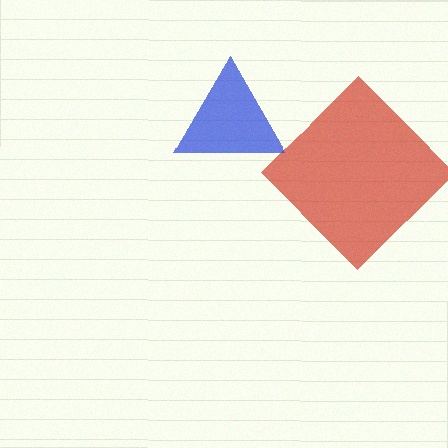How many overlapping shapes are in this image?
There are 2 overlapping shapes in the image.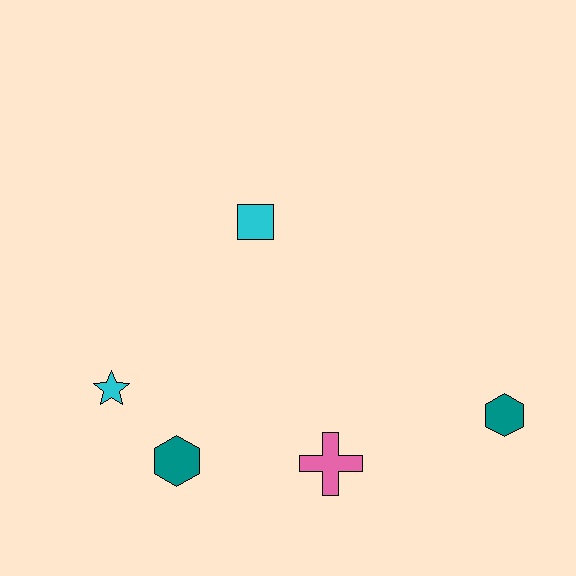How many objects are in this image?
There are 5 objects.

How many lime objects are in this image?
There are no lime objects.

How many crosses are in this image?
There is 1 cross.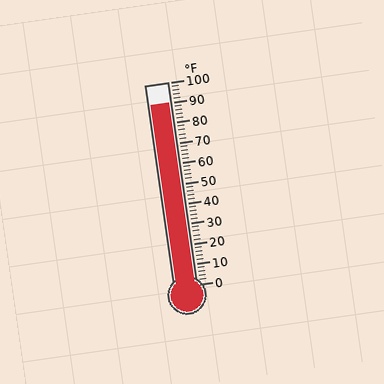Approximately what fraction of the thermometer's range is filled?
The thermometer is filled to approximately 90% of its range.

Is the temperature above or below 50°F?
The temperature is above 50°F.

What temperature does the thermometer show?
The thermometer shows approximately 90°F.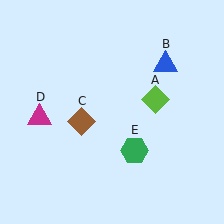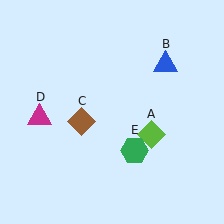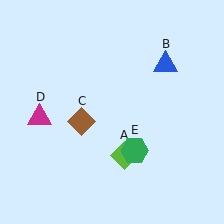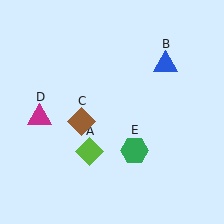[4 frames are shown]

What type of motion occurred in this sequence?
The lime diamond (object A) rotated clockwise around the center of the scene.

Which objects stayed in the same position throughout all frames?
Blue triangle (object B) and brown diamond (object C) and magenta triangle (object D) and green hexagon (object E) remained stationary.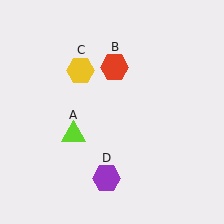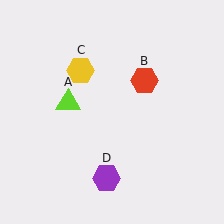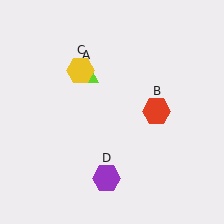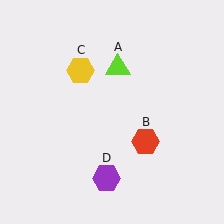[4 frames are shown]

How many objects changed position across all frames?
2 objects changed position: lime triangle (object A), red hexagon (object B).